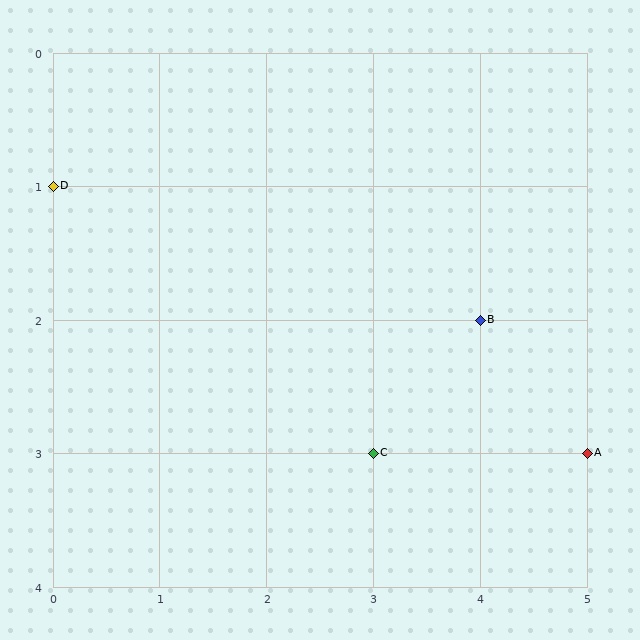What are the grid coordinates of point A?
Point A is at grid coordinates (5, 3).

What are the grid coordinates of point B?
Point B is at grid coordinates (4, 2).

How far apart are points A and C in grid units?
Points A and C are 2 columns apart.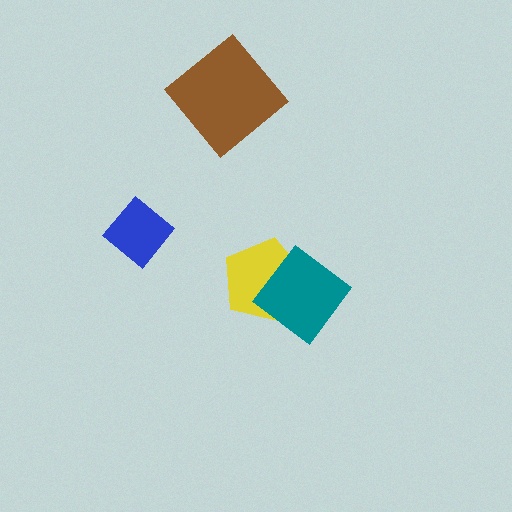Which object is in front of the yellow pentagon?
The teal diamond is in front of the yellow pentagon.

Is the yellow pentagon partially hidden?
Yes, it is partially covered by another shape.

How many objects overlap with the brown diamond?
0 objects overlap with the brown diamond.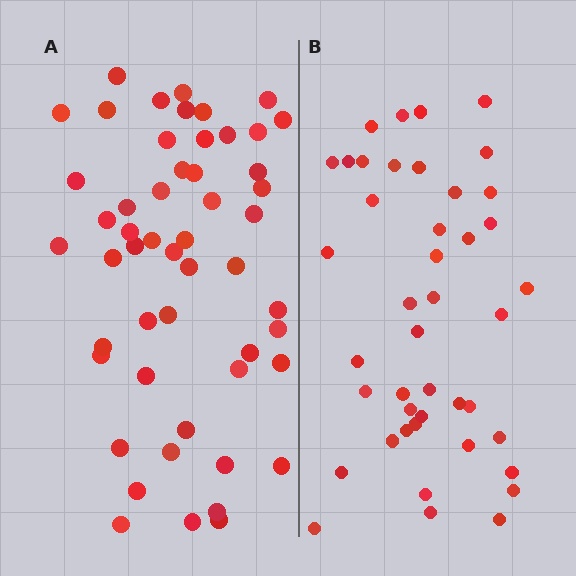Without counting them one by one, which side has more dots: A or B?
Region A (the left region) has more dots.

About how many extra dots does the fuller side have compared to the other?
Region A has roughly 8 or so more dots than region B.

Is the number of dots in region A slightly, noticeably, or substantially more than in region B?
Region A has only slightly more — the two regions are fairly close. The ratio is roughly 1.2 to 1.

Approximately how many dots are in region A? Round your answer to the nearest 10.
About 50 dots. (The exact count is 52, which rounds to 50.)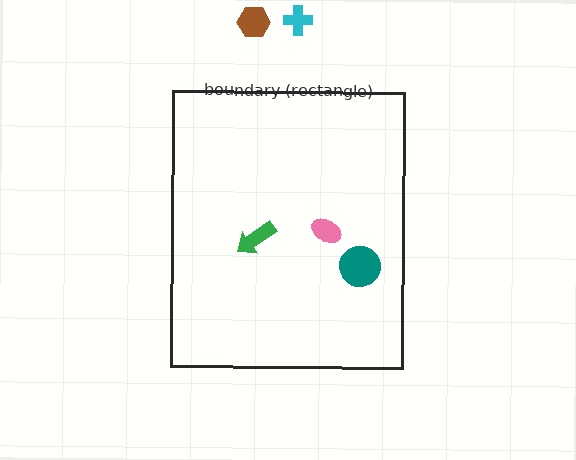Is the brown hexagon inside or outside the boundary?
Outside.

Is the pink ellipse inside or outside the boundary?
Inside.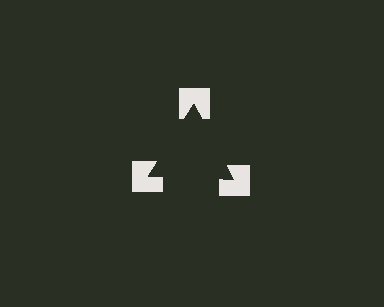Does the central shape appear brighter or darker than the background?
It typically appears slightly darker than the background, even though no actual brightness change is drawn.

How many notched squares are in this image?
There are 3 — one at each vertex of the illusory triangle.